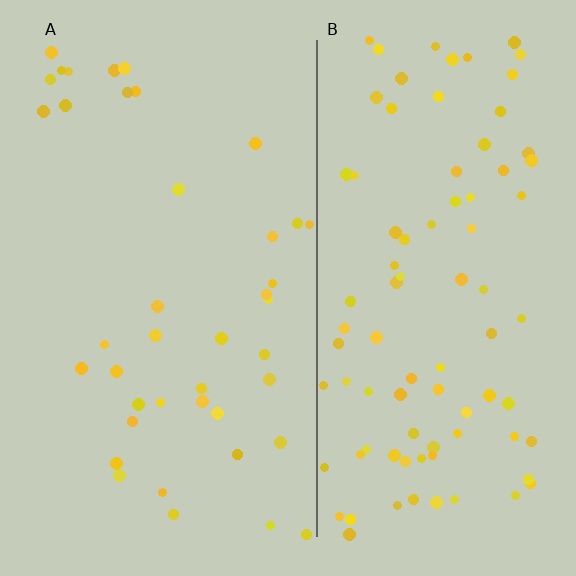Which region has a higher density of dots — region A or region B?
B (the right).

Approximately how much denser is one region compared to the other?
Approximately 2.2× — region B over region A.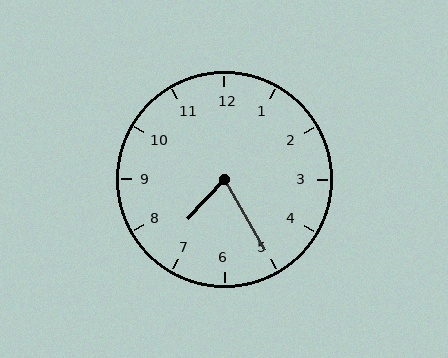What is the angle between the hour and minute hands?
Approximately 72 degrees.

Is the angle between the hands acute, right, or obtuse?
It is acute.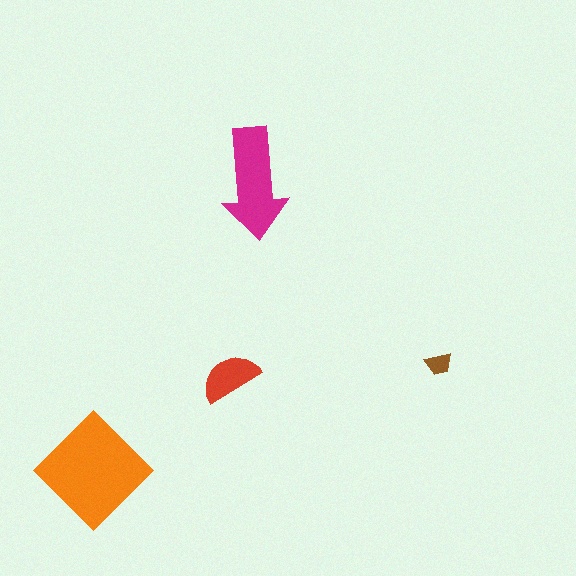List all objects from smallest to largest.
The brown trapezoid, the red semicircle, the magenta arrow, the orange diamond.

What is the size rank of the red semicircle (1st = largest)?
3rd.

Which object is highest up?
The magenta arrow is topmost.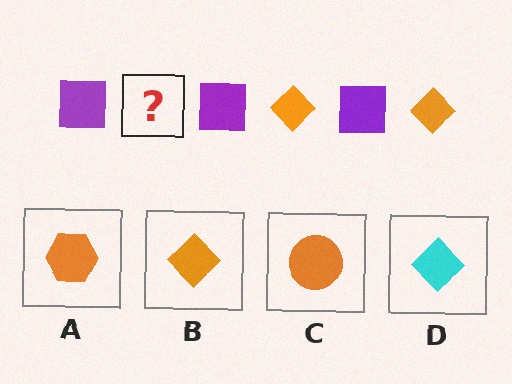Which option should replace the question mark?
Option B.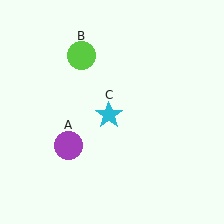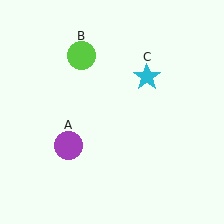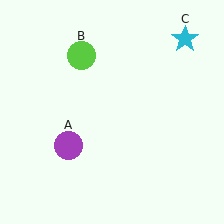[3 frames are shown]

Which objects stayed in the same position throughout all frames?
Purple circle (object A) and lime circle (object B) remained stationary.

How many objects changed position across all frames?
1 object changed position: cyan star (object C).